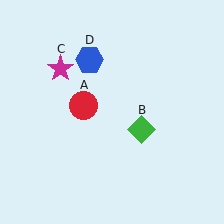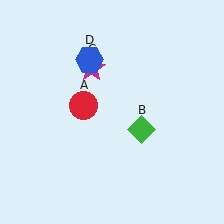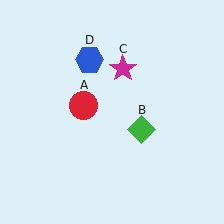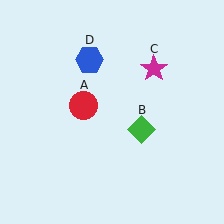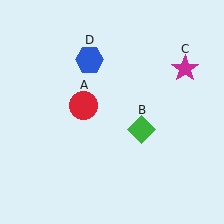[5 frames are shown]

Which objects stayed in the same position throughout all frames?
Red circle (object A) and green diamond (object B) and blue hexagon (object D) remained stationary.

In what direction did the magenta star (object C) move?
The magenta star (object C) moved right.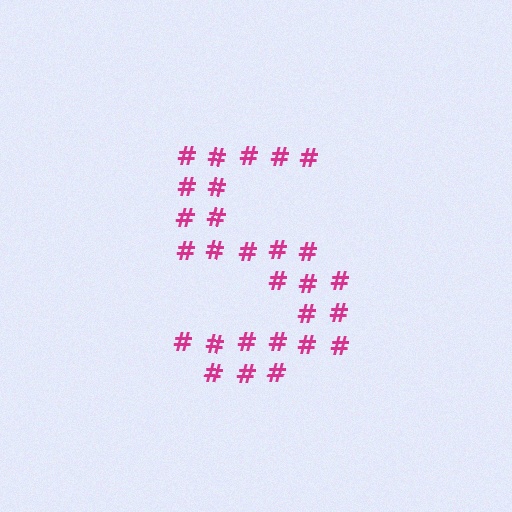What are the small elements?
The small elements are hash symbols.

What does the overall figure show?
The overall figure shows the letter S.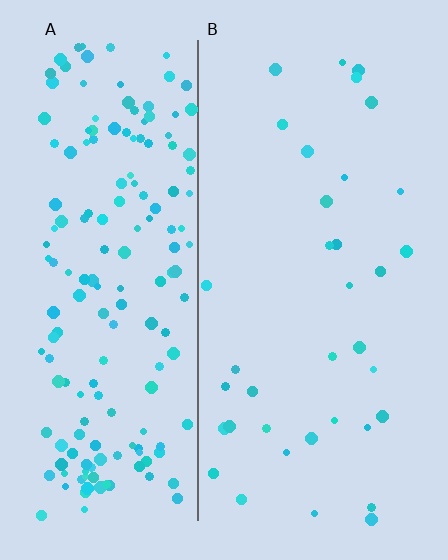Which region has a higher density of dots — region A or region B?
A (the left).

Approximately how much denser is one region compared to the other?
Approximately 5.0× — region A over region B.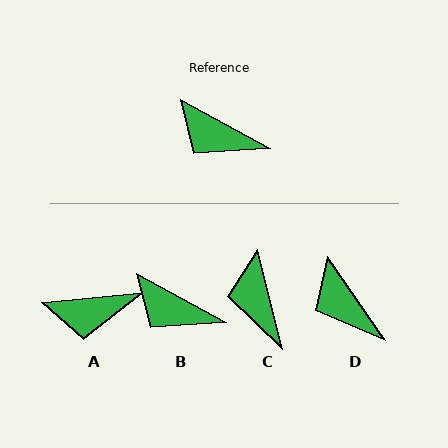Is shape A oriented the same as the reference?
No, it is off by about 34 degrees.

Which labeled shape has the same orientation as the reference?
B.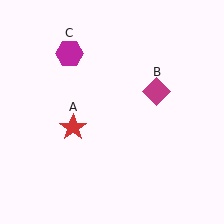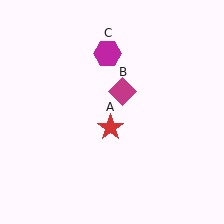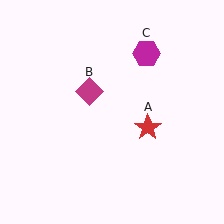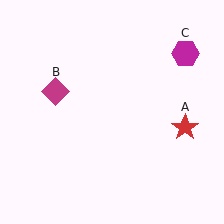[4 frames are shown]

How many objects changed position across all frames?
3 objects changed position: red star (object A), magenta diamond (object B), magenta hexagon (object C).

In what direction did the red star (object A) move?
The red star (object A) moved right.